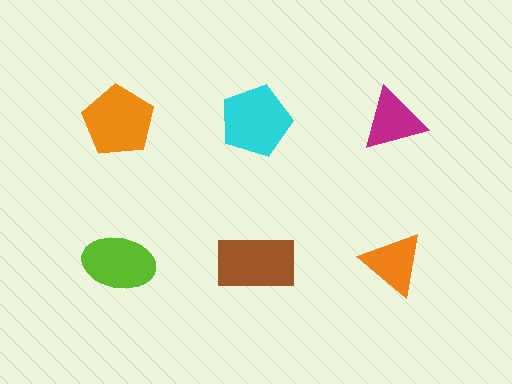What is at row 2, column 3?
An orange triangle.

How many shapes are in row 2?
3 shapes.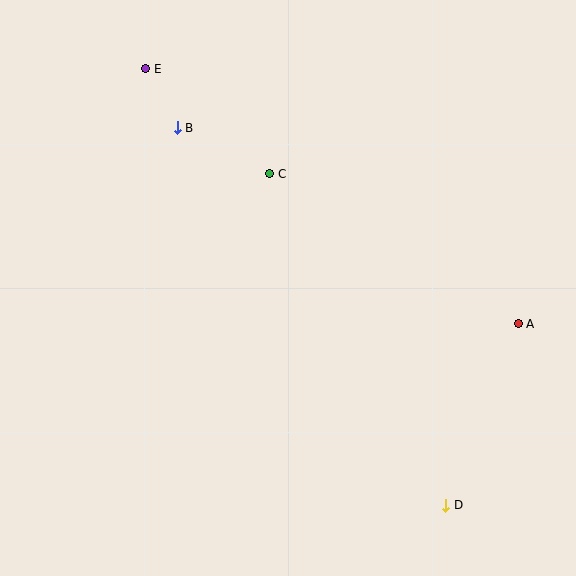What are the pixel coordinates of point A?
Point A is at (518, 324).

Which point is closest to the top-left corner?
Point E is closest to the top-left corner.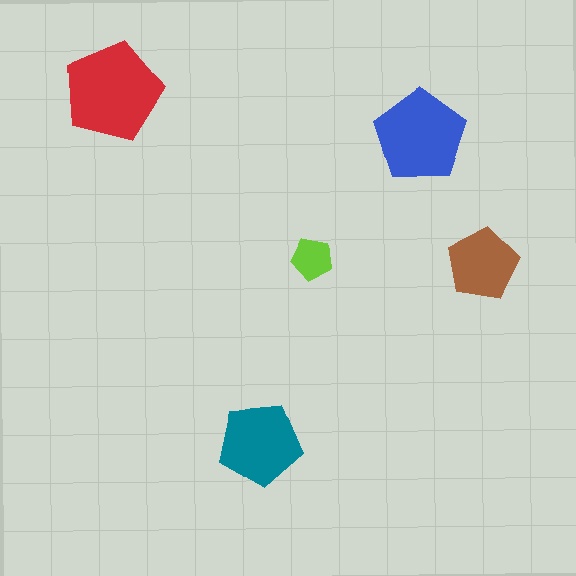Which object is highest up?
The red pentagon is topmost.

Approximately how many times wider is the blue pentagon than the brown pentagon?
About 1.5 times wider.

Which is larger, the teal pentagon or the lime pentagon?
The teal one.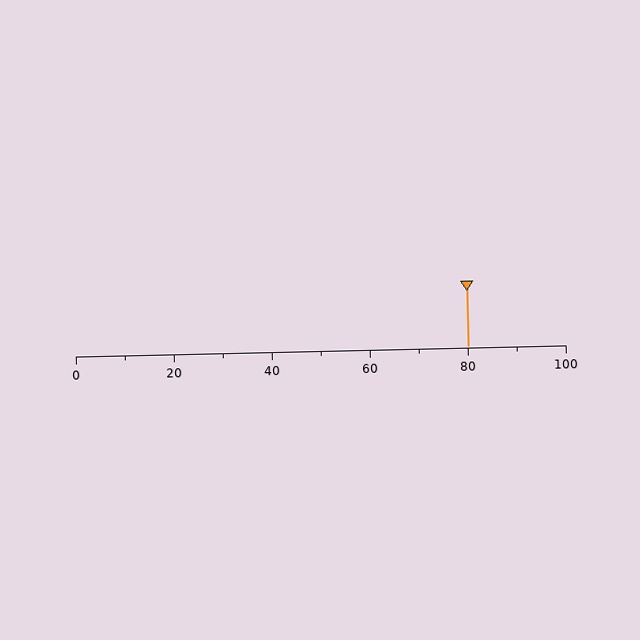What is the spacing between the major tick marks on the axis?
The major ticks are spaced 20 apart.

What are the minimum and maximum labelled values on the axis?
The axis runs from 0 to 100.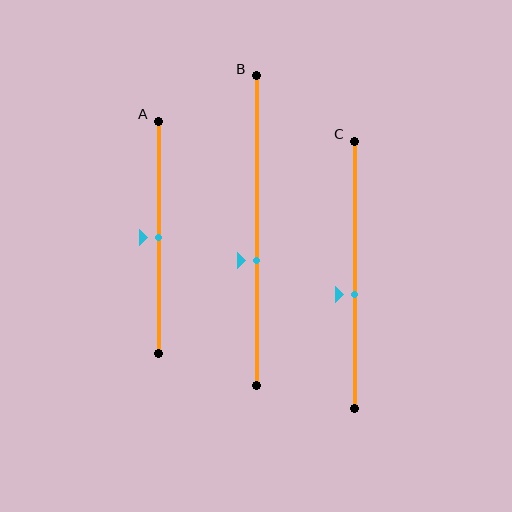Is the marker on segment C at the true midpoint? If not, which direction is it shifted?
No, the marker on segment C is shifted downward by about 7% of the segment length.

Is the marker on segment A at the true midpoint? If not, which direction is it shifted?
Yes, the marker on segment A is at the true midpoint.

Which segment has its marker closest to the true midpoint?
Segment A has its marker closest to the true midpoint.